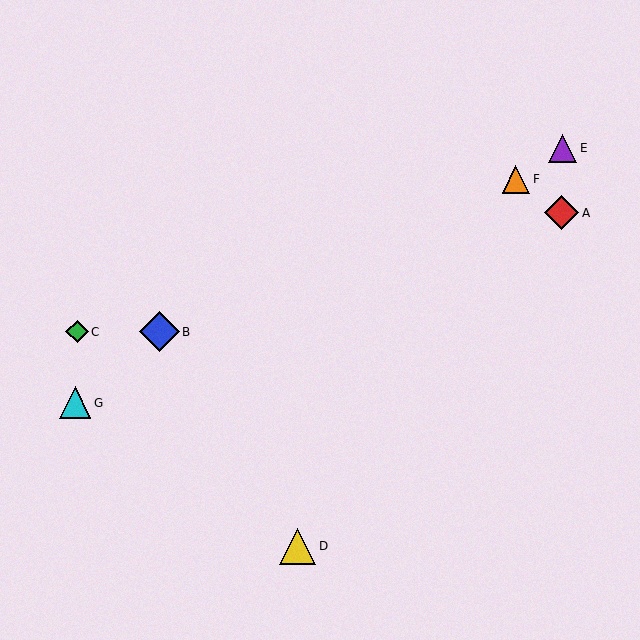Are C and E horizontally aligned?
No, C is at y≈332 and E is at y≈149.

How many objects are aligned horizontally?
2 objects (B, C) are aligned horizontally.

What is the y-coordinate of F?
Object F is at y≈179.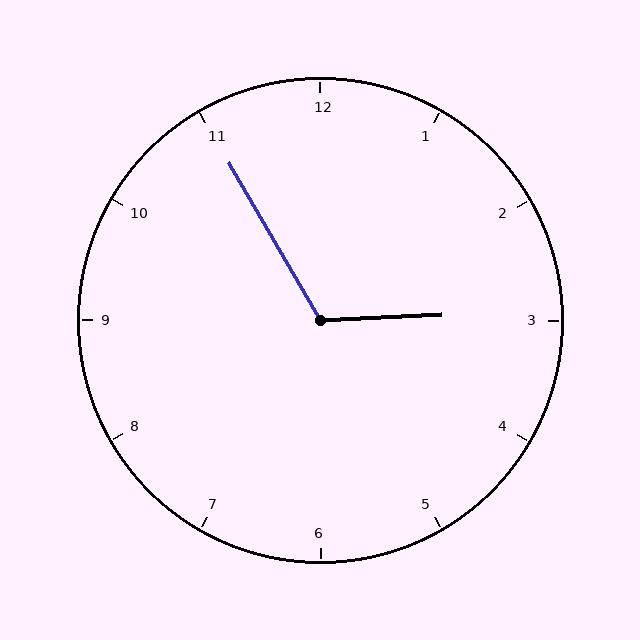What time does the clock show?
2:55.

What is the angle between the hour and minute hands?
Approximately 118 degrees.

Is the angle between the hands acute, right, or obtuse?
It is obtuse.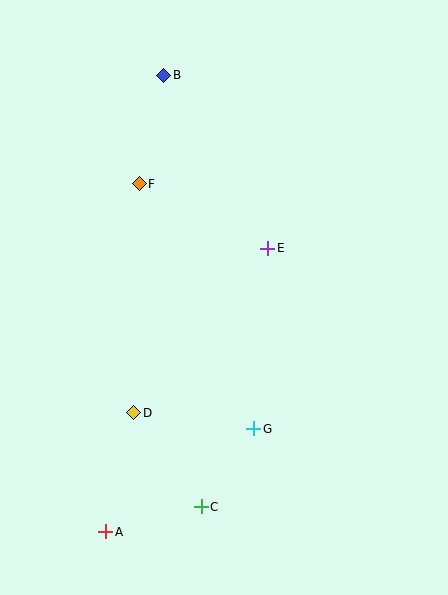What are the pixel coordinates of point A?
Point A is at (106, 532).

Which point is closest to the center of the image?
Point E at (268, 248) is closest to the center.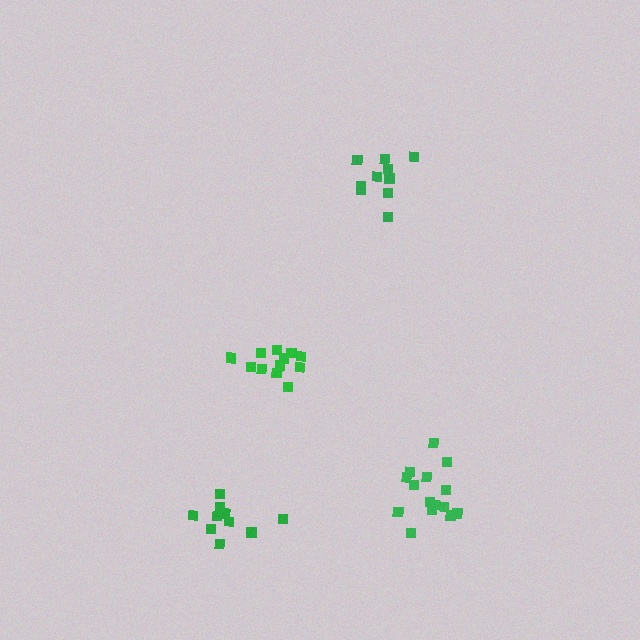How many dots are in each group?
Group 1: 15 dots, Group 2: 13 dots, Group 3: 10 dots, Group 4: 10 dots (48 total).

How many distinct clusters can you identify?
There are 4 distinct clusters.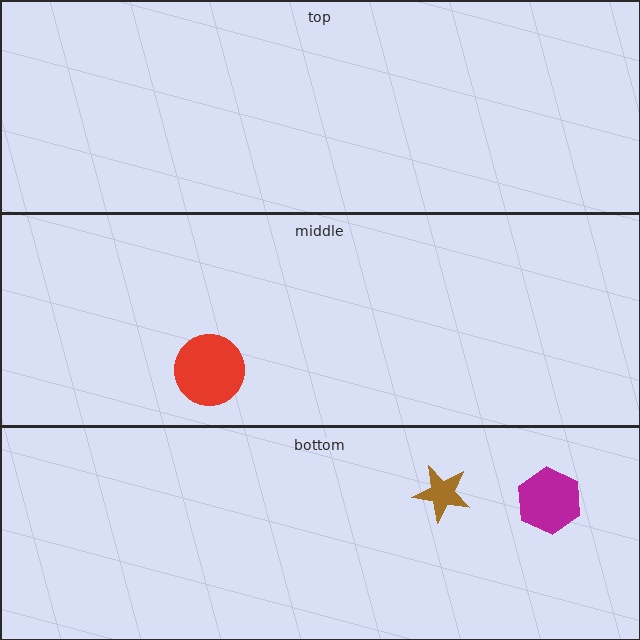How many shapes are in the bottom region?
2.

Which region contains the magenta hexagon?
The bottom region.